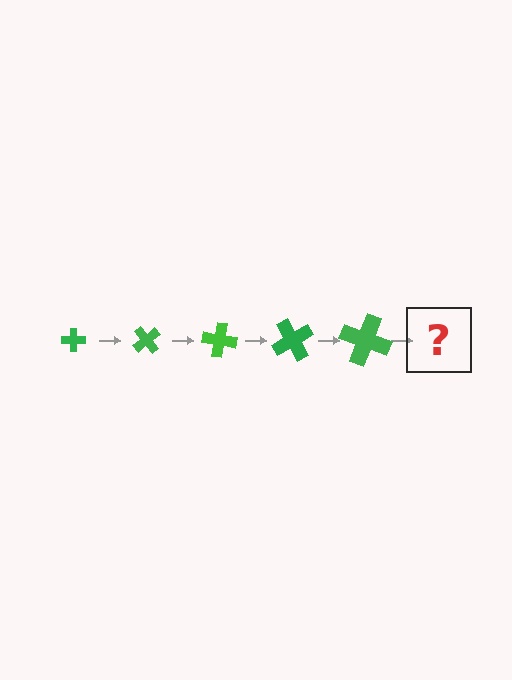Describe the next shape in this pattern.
It should be a cross, larger than the previous one and rotated 250 degrees from the start.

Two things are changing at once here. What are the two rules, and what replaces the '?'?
The two rules are that the cross grows larger each step and it rotates 50 degrees each step. The '?' should be a cross, larger than the previous one and rotated 250 degrees from the start.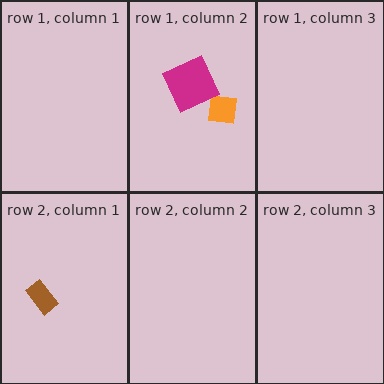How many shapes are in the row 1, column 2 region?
2.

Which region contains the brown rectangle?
The row 2, column 1 region.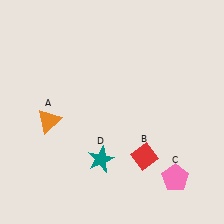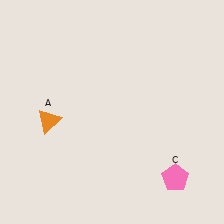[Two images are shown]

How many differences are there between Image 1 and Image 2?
There are 2 differences between the two images.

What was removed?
The red diamond (B), the teal star (D) were removed in Image 2.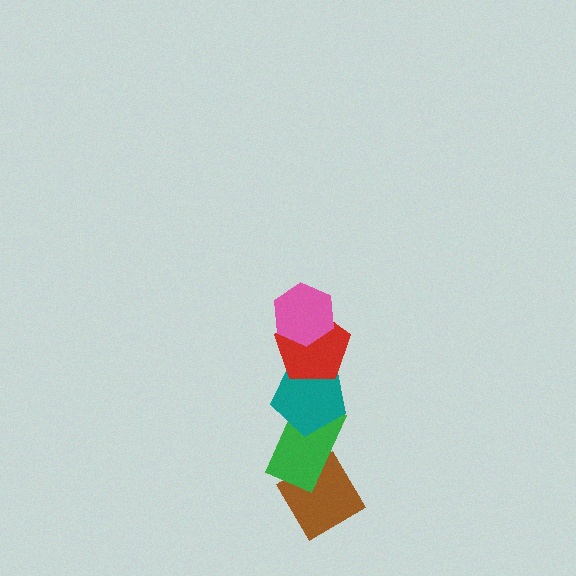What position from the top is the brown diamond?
The brown diamond is 5th from the top.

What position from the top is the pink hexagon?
The pink hexagon is 1st from the top.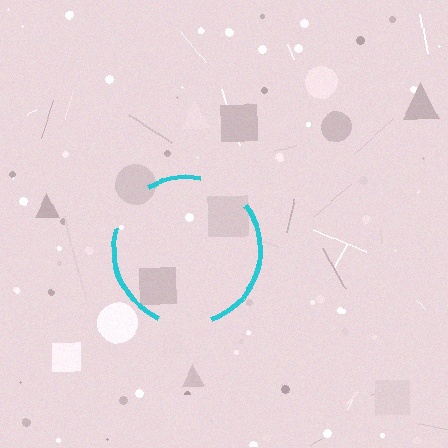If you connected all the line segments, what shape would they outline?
They would outline a circle.